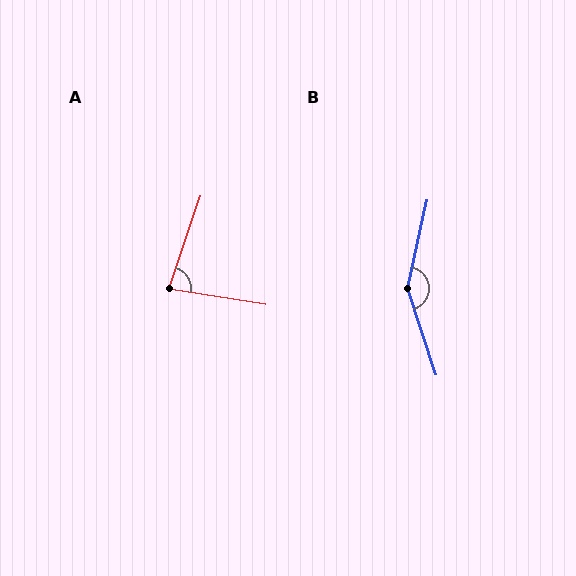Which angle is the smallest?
A, at approximately 80 degrees.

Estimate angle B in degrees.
Approximately 150 degrees.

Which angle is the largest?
B, at approximately 150 degrees.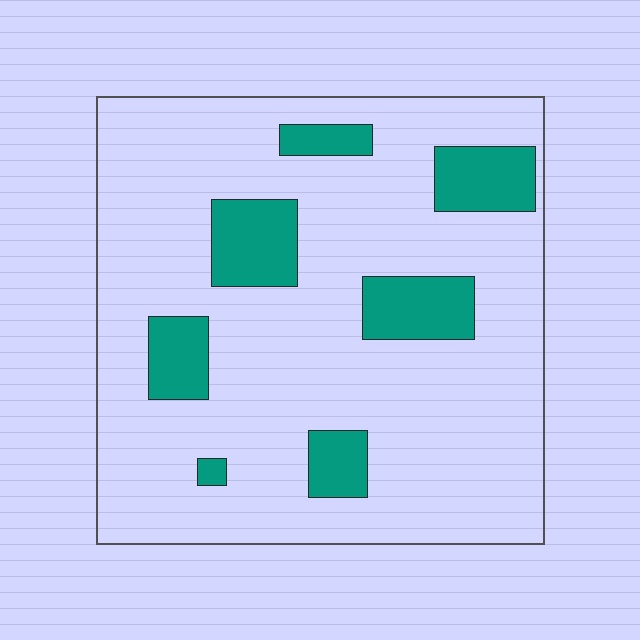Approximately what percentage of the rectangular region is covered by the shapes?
Approximately 15%.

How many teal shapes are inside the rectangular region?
7.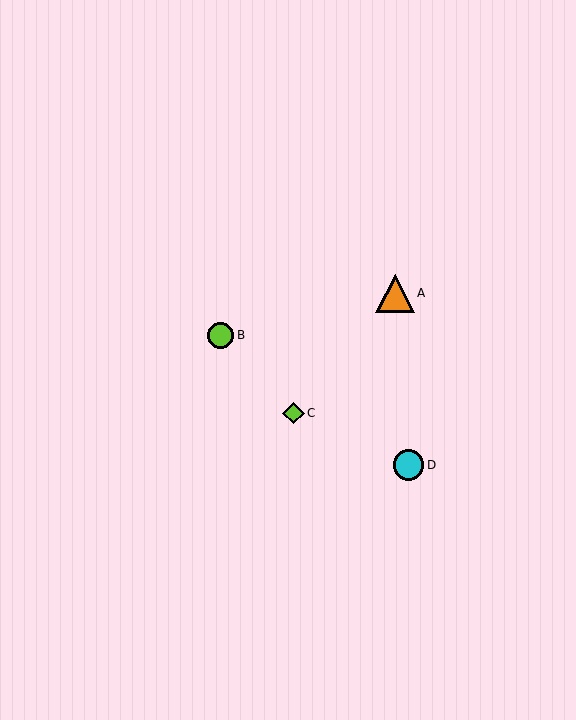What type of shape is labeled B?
Shape B is a lime circle.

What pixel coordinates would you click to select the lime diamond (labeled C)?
Click at (293, 413) to select the lime diamond C.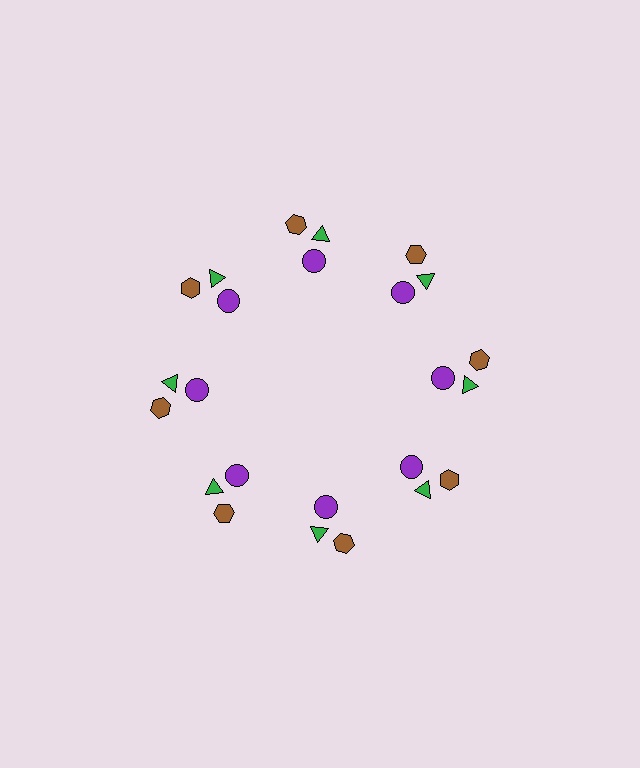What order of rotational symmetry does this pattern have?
This pattern has 8-fold rotational symmetry.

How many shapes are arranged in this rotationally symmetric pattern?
There are 24 shapes, arranged in 8 groups of 3.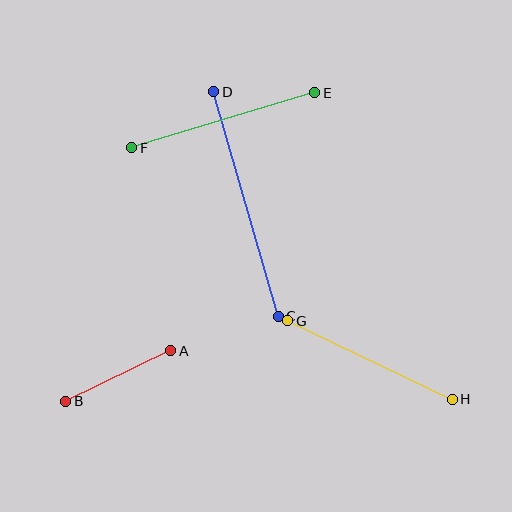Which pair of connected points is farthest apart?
Points C and D are farthest apart.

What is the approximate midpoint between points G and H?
The midpoint is at approximately (370, 360) pixels.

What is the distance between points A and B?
The distance is approximately 117 pixels.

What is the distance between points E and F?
The distance is approximately 191 pixels.